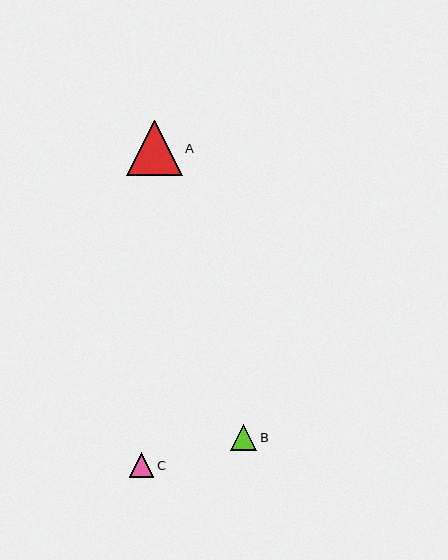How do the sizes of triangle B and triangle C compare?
Triangle B and triangle C are approximately the same size.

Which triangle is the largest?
Triangle A is the largest with a size of approximately 55 pixels.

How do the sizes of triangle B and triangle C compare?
Triangle B and triangle C are approximately the same size.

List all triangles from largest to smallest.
From largest to smallest: A, B, C.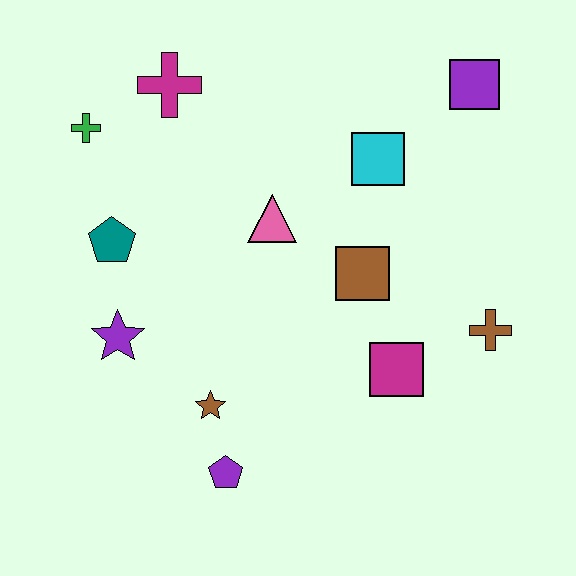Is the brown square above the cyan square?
No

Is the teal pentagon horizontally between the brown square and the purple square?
No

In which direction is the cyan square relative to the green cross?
The cyan square is to the right of the green cross.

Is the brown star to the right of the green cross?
Yes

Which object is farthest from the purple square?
The purple pentagon is farthest from the purple square.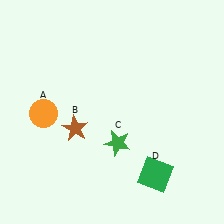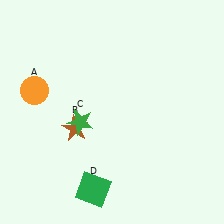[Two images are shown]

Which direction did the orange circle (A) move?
The orange circle (A) moved up.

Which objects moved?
The objects that moved are: the orange circle (A), the green star (C), the green square (D).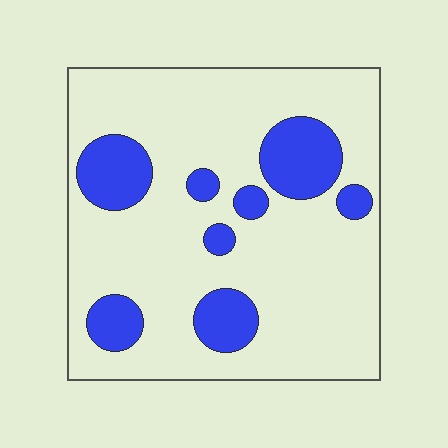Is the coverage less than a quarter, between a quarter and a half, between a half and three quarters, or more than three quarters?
Less than a quarter.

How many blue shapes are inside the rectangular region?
8.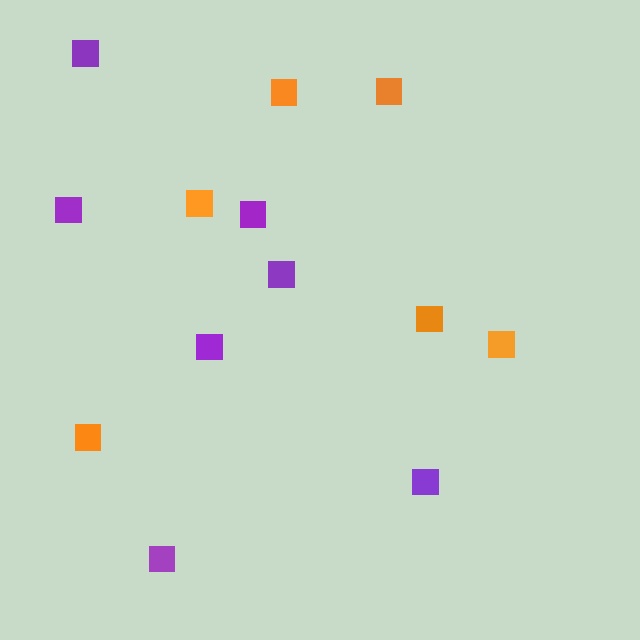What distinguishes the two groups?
There are 2 groups: one group of orange squares (6) and one group of purple squares (7).